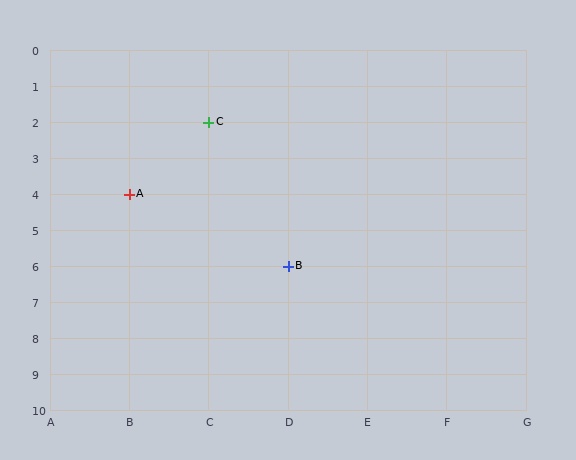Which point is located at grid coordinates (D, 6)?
Point B is at (D, 6).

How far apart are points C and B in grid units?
Points C and B are 1 column and 4 rows apart (about 4.1 grid units diagonally).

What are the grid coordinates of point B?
Point B is at grid coordinates (D, 6).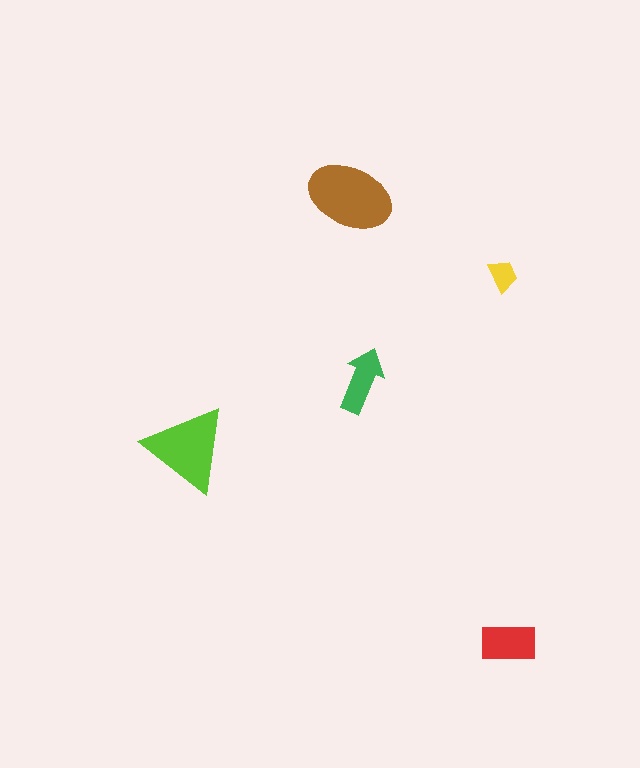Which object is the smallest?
The yellow trapezoid.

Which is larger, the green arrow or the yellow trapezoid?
The green arrow.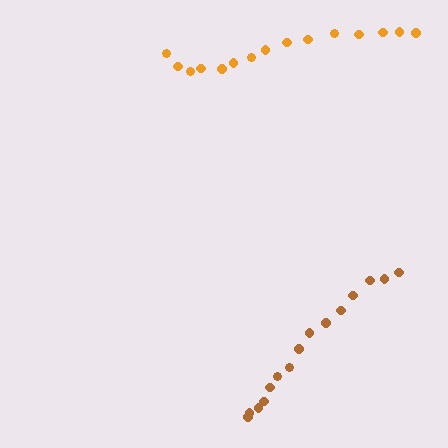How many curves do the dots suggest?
There are 2 distinct paths.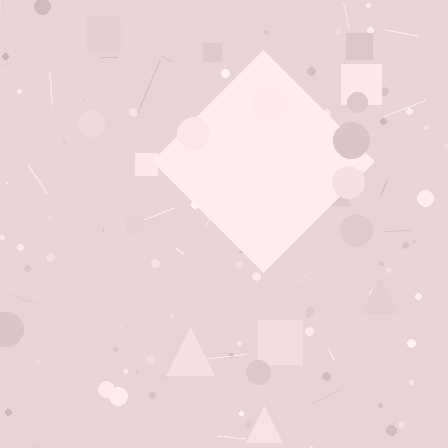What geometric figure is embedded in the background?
A diamond is embedded in the background.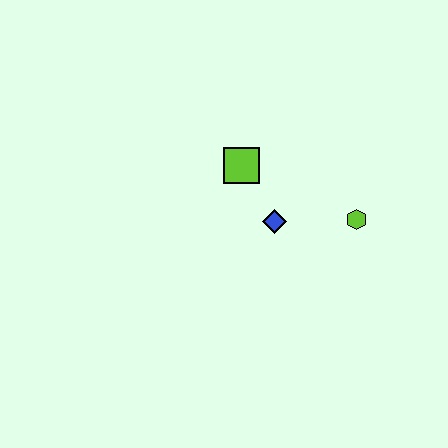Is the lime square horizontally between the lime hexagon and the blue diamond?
No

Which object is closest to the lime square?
The blue diamond is closest to the lime square.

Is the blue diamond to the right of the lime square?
Yes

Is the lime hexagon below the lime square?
Yes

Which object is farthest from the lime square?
The lime hexagon is farthest from the lime square.